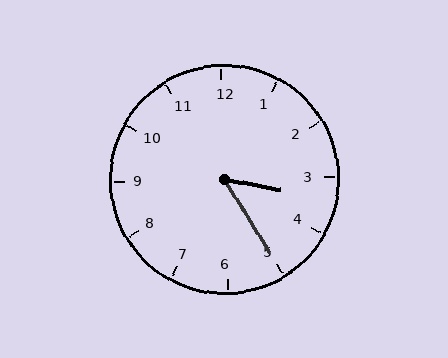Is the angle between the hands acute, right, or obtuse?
It is acute.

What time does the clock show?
3:25.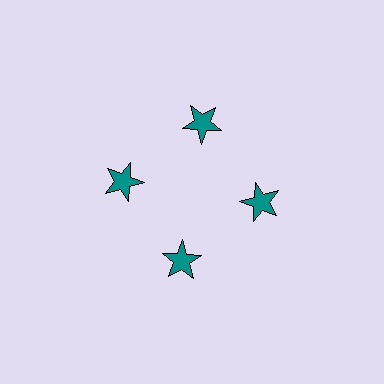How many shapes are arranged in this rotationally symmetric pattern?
There are 4 shapes, arranged in 4 groups of 1.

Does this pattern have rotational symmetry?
Yes, this pattern has 4-fold rotational symmetry. It looks the same after rotating 90 degrees around the center.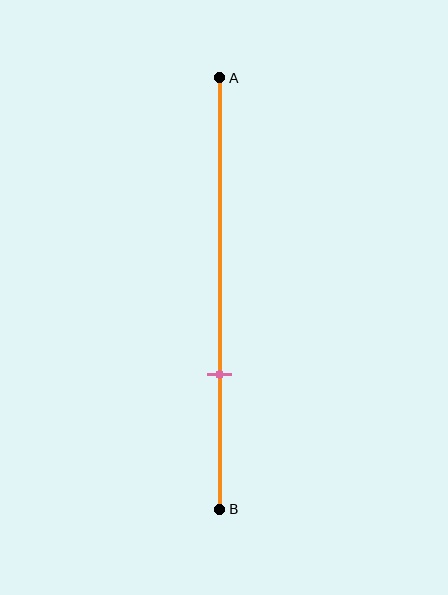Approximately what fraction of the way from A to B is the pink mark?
The pink mark is approximately 70% of the way from A to B.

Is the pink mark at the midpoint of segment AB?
No, the mark is at about 70% from A, not at the 50% midpoint.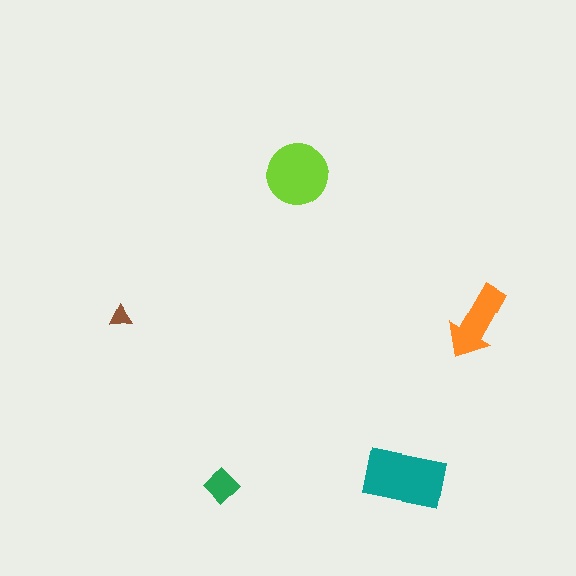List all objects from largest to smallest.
The teal rectangle, the lime circle, the orange arrow, the green diamond, the brown triangle.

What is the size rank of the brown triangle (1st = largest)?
5th.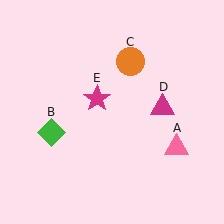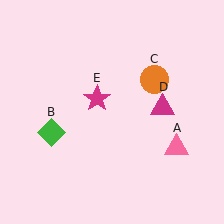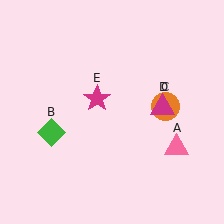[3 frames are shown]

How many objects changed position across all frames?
1 object changed position: orange circle (object C).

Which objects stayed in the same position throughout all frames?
Pink triangle (object A) and green diamond (object B) and magenta triangle (object D) and magenta star (object E) remained stationary.